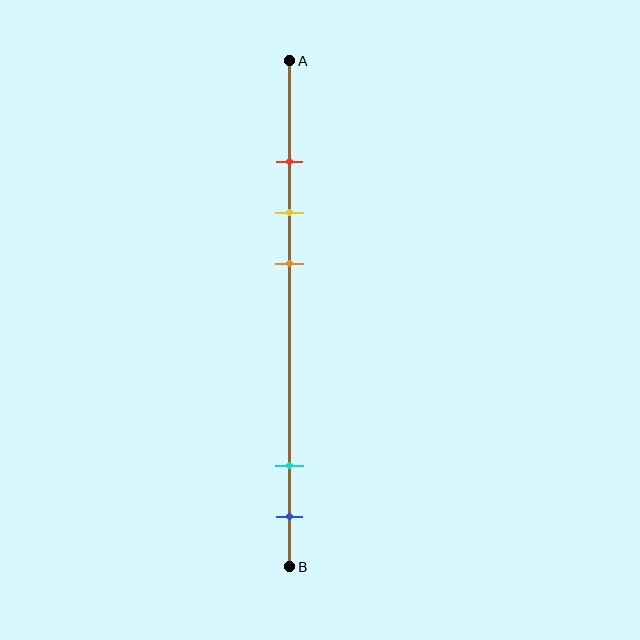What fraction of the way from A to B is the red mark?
The red mark is approximately 20% (0.2) of the way from A to B.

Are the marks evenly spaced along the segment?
No, the marks are not evenly spaced.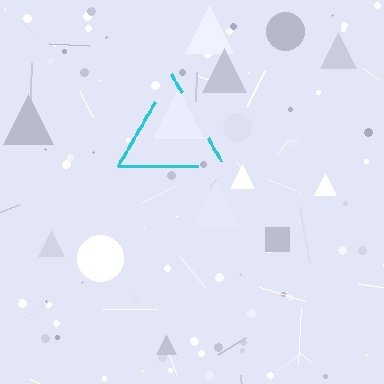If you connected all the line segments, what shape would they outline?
They would outline a triangle.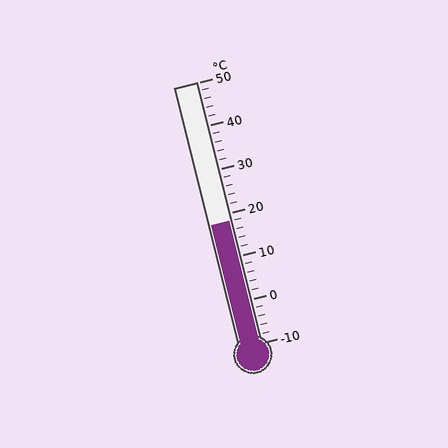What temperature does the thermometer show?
The thermometer shows approximately 18°C.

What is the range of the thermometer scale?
The thermometer scale ranges from -10°C to 50°C.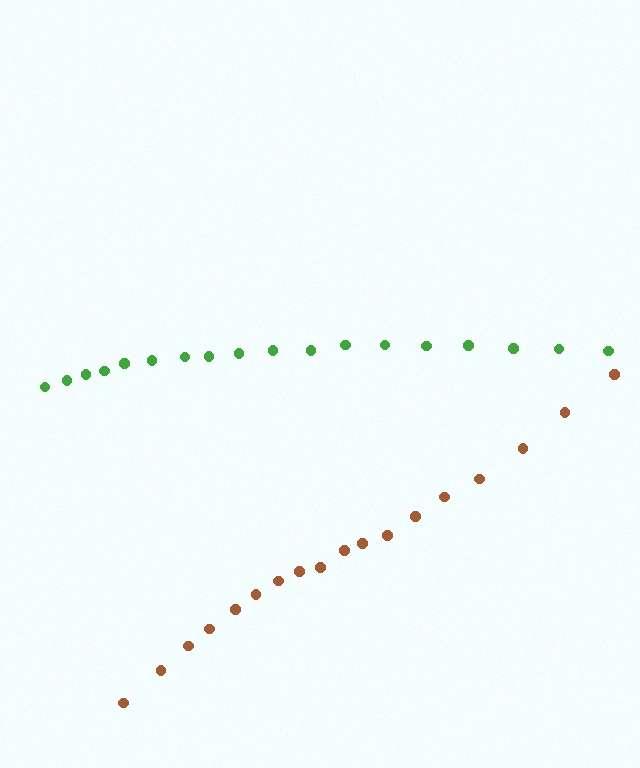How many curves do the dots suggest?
There are 2 distinct paths.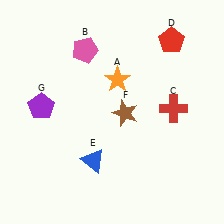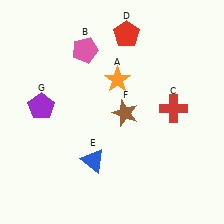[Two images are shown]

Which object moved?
The red pentagon (D) moved left.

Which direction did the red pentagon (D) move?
The red pentagon (D) moved left.